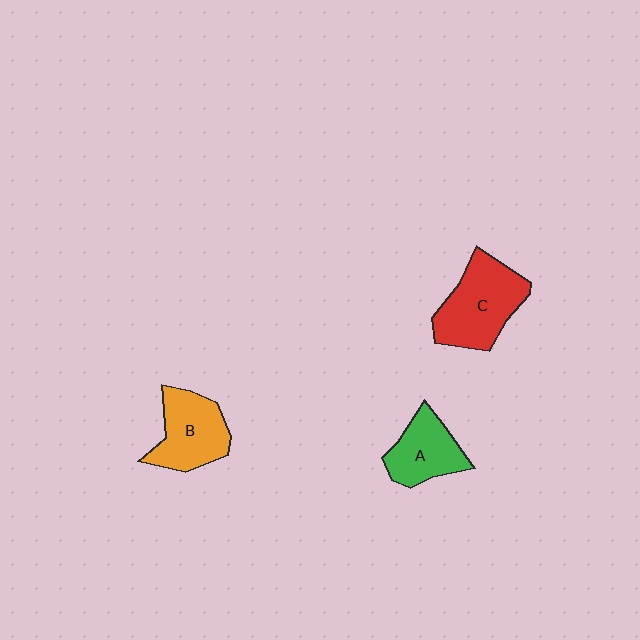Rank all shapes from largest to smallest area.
From largest to smallest: C (red), B (orange), A (green).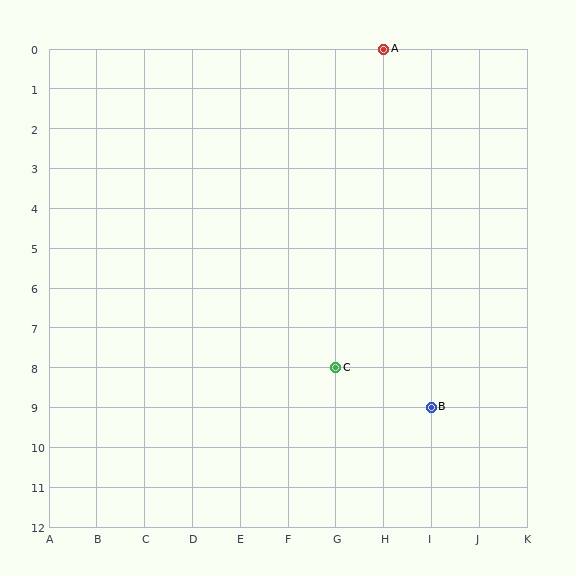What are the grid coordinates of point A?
Point A is at grid coordinates (H, 0).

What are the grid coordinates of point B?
Point B is at grid coordinates (I, 9).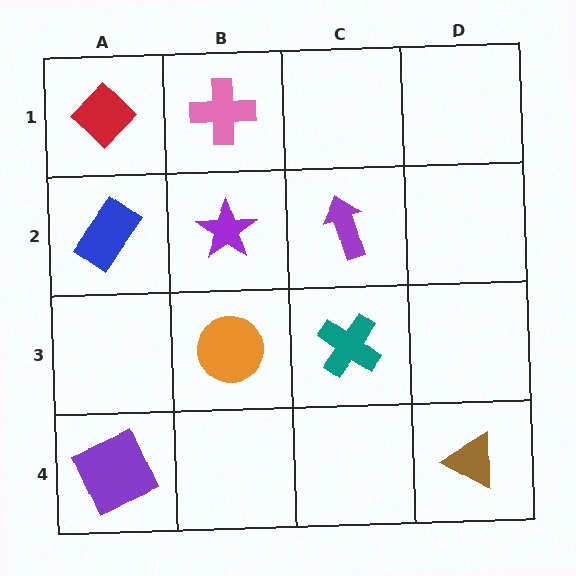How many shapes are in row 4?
2 shapes.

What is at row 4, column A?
A purple square.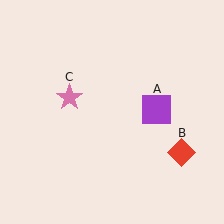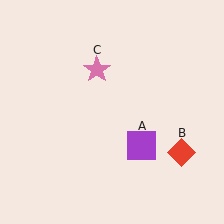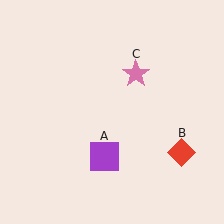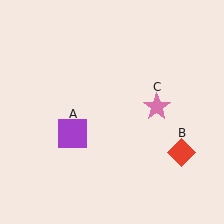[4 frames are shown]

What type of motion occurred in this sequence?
The purple square (object A), pink star (object C) rotated clockwise around the center of the scene.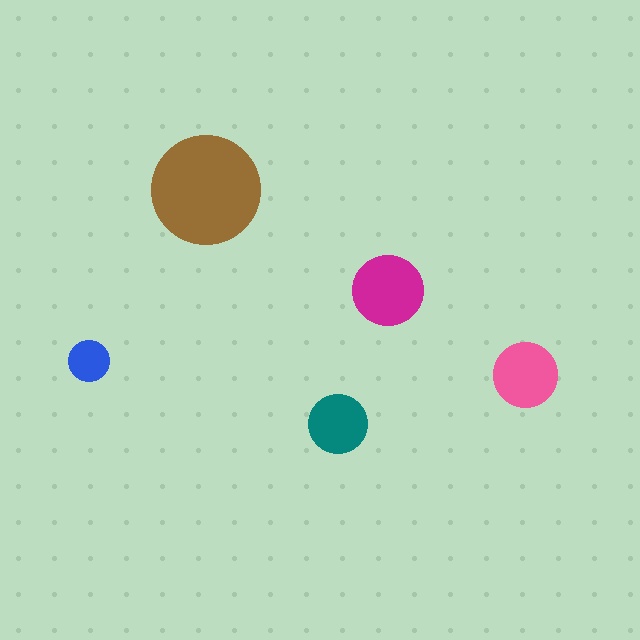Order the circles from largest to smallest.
the brown one, the magenta one, the pink one, the teal one, the blue one.